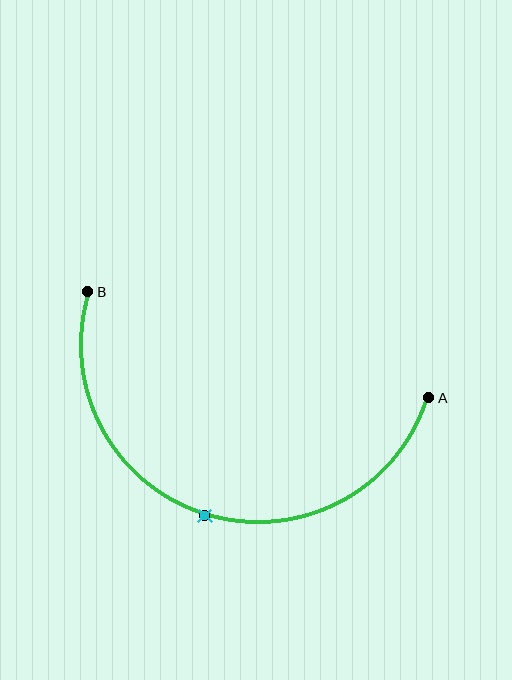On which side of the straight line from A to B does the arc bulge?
The arc bulges below the straight line connecting A and B.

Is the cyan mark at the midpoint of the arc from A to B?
Yes. The cyan mark lies on the arc at equal arc-length from both A and B — it is the arc midpoint.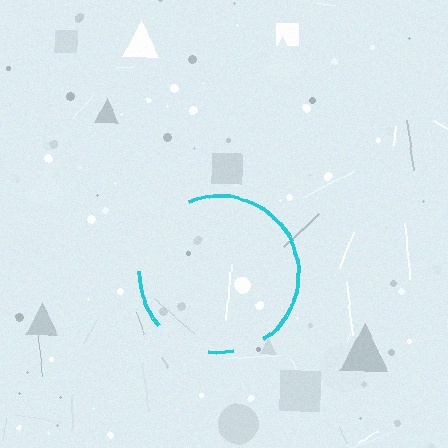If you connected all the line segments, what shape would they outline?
They would outline a circle.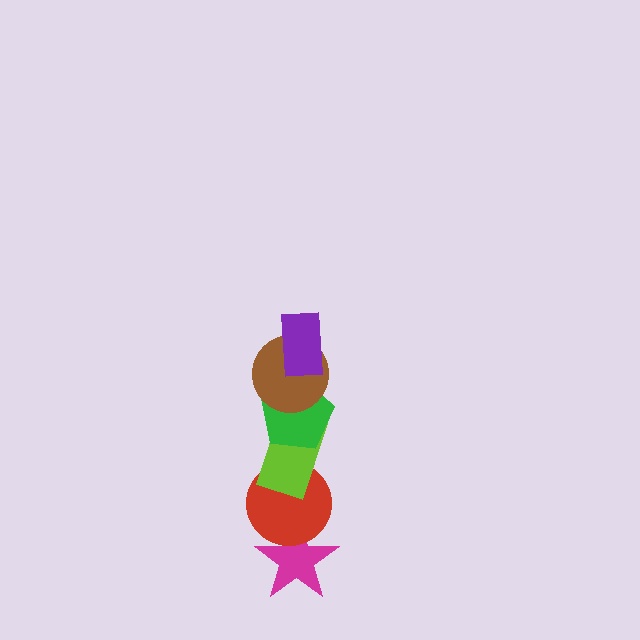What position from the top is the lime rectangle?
The lime rectangle is 4th from the top.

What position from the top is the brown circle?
The brown circle is 2nd from the top.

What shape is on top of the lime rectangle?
The green pentagon is on top of the lime rectangle.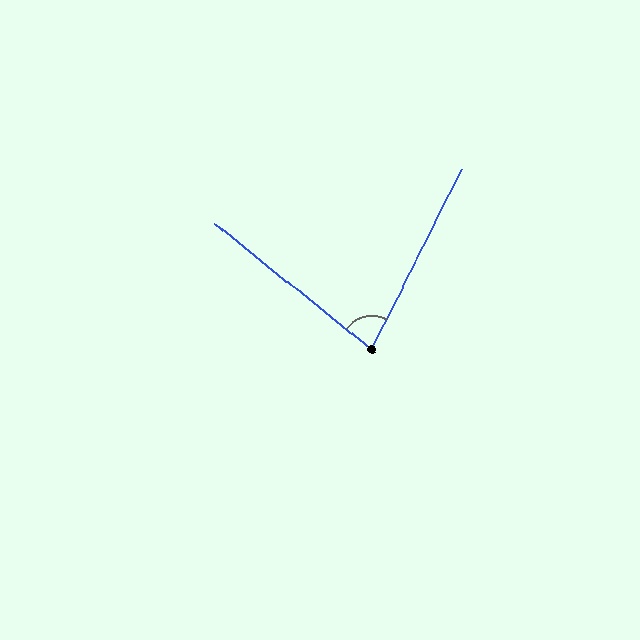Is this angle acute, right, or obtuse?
It is acute.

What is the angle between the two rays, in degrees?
Approximately 78 degrees.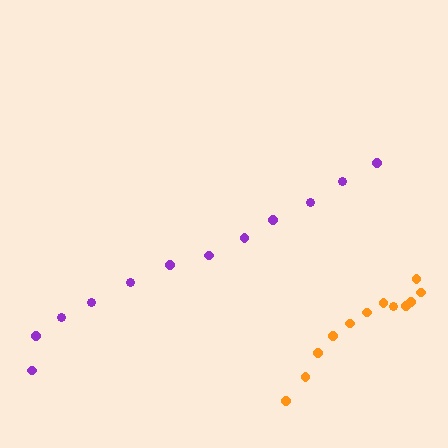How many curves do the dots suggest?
There are 2 distinct paths.